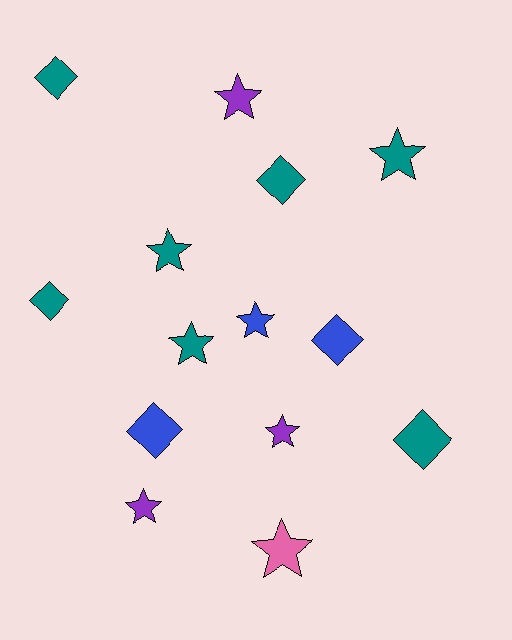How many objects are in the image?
There are 14 objects.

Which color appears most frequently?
Teal, with 7 objects.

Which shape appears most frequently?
Star, with 8 objects.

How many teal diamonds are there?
There are 4 teal diamonds.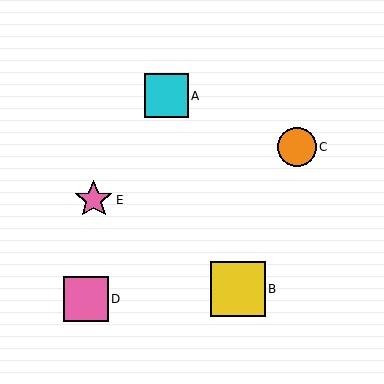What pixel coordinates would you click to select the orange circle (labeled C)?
Click at (297, 147) to select the orange circle C.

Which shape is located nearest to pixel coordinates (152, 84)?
The cyan square (labeled A) at (166, 96) is nearest to that location.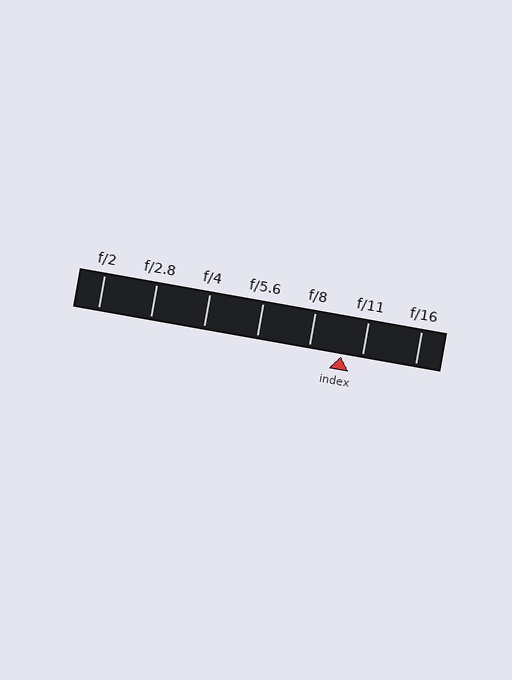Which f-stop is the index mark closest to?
The index mark is closest to f/11.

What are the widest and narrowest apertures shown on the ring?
The widest aperture shown is f/2 and the narrowest is f/16.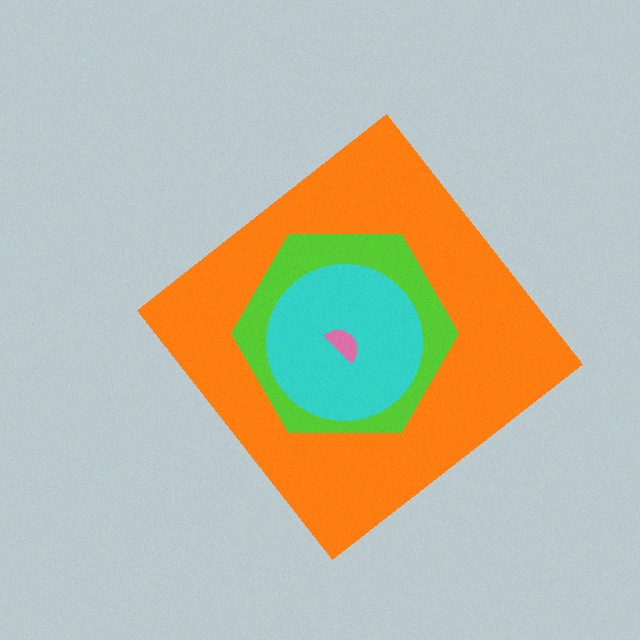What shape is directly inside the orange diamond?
The lime hexagon.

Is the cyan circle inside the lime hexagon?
Yes.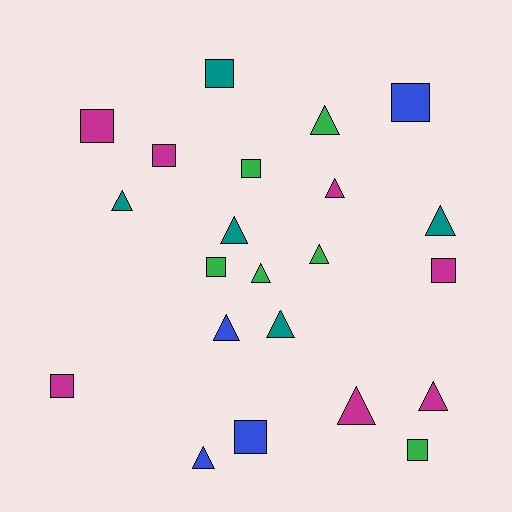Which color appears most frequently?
Magenta, with 7 objects.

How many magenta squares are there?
There are 4 magenta squares.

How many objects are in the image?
There are 22 objects.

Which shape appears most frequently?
Triangle, with 12 objects.